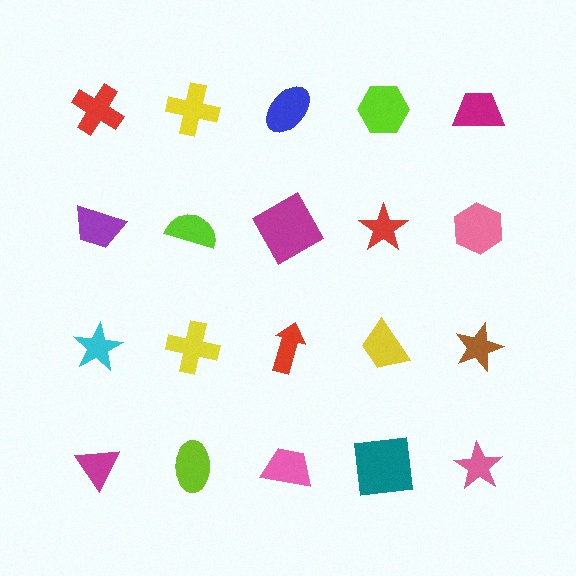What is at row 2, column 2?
A lime semicircle.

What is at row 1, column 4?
A lime hexagon.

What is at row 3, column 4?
A yellow trapezoid.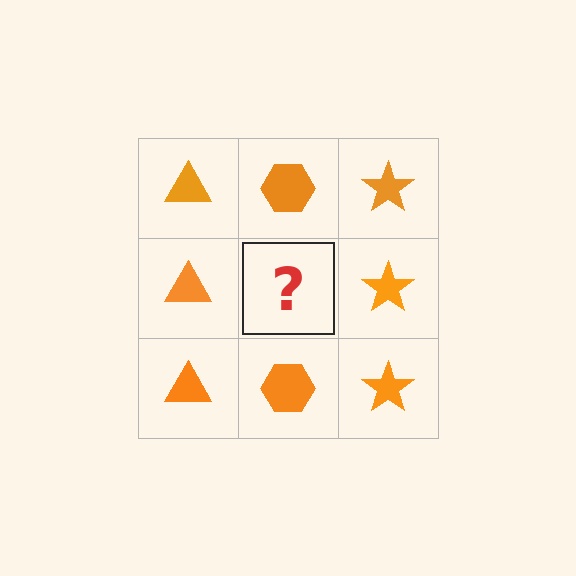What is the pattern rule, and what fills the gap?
The rule is that each column has a consistent shape. The gap should be filled with an orange hexagon.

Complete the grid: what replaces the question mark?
The question mark should be replaced with an orange hexagon.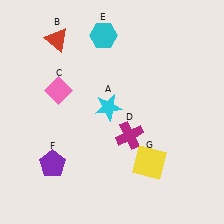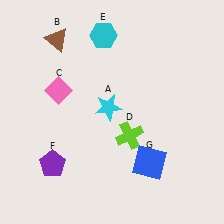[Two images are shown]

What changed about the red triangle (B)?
In Image 1, B is red. In Image 2, it changed to brown.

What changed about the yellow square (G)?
In Image 1, G is yellow. In Image 2, it changed to blue.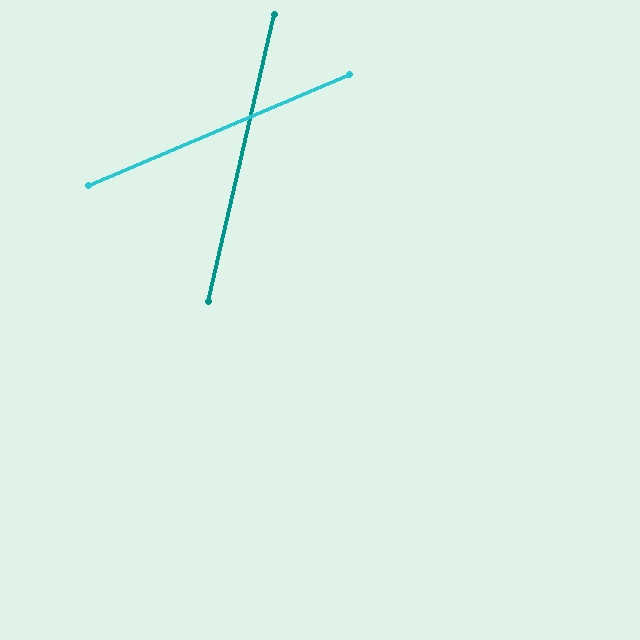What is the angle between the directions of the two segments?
Approximately 54 degrees.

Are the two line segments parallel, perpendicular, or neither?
Neither parallel nor perpendicular — they differ by about 54°.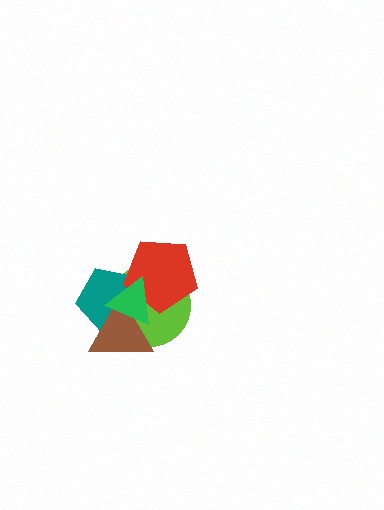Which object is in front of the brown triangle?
The green triangle is in front of the brown triangle.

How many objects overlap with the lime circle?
4 objects overlap with the lime circle.